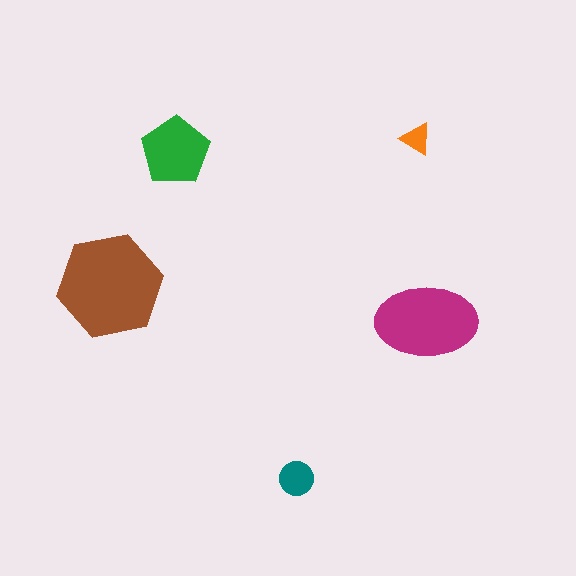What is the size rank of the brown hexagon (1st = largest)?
1st.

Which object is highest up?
The orange triangle is topmost.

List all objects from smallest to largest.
The orange triangle, the teal circle, the green pentagon, the magenta ellipse, the brown hexagon.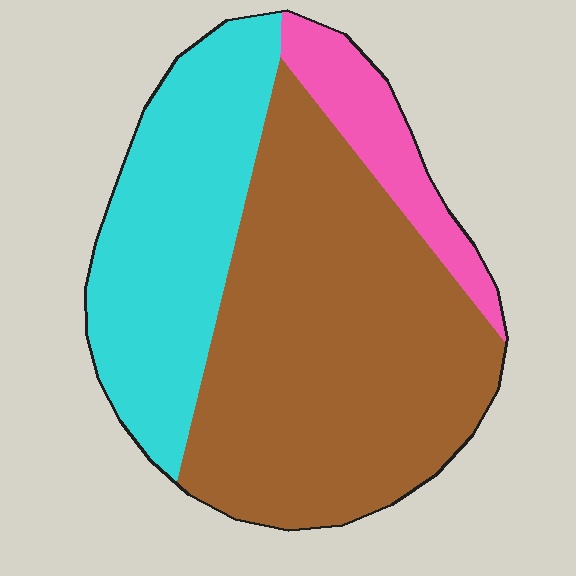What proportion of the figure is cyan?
Cyan takes up about one third (1/3) of the figure.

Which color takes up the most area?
Brown, at roughly 55%.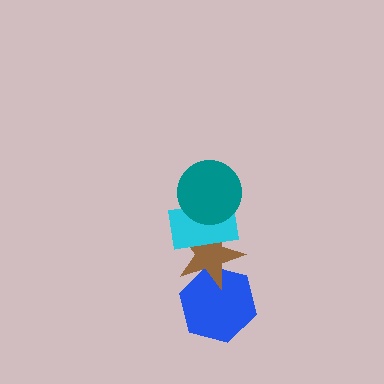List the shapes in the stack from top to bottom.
From top to bottom: the teal circle, the cyan rectangle, the brown star, the blue hexagon.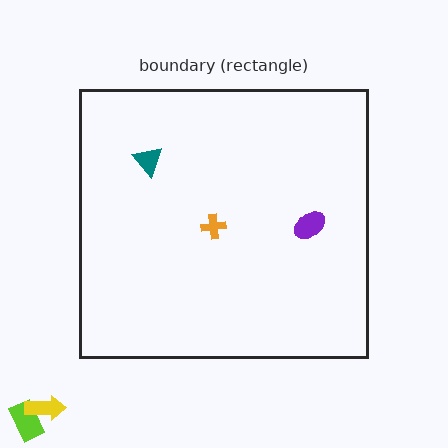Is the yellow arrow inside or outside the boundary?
Outside.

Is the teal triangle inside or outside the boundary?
Inside.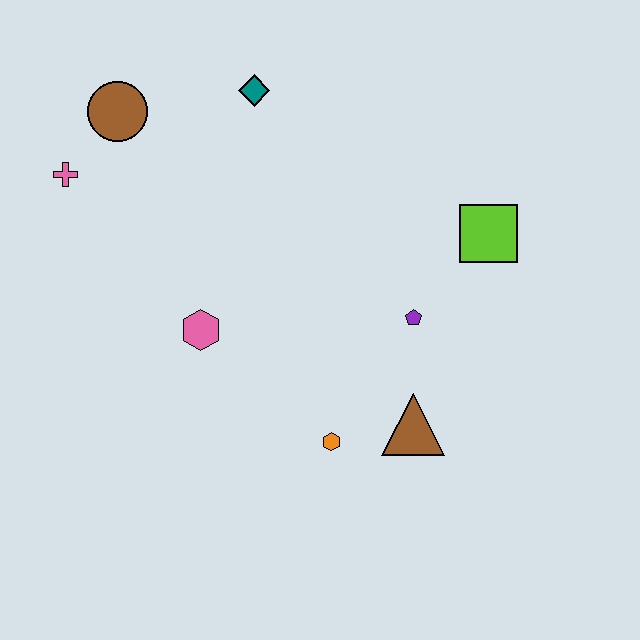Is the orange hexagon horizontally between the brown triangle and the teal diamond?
Yes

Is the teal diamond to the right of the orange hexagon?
No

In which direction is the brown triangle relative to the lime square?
The brown triangle is below the lime square.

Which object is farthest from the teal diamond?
The brown triangle is farthest from the teal diamond.